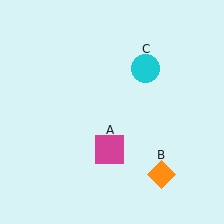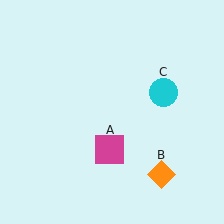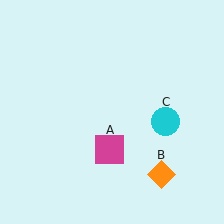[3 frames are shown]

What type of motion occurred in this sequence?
The cyan circle (object C) rotated clockwise around the center of the scene.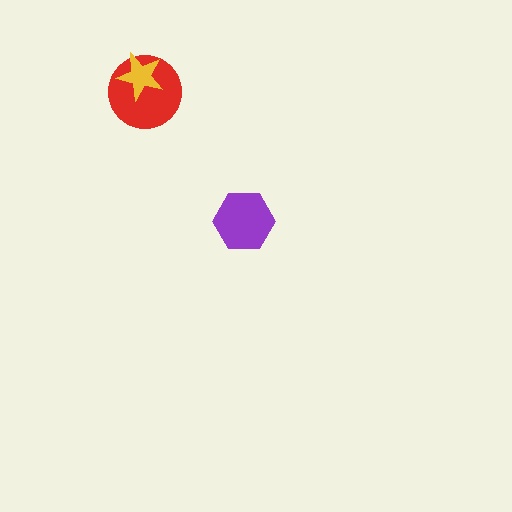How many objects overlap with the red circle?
1 object overlaps with the red circle.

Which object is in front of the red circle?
The yellow star is in front of the red circle.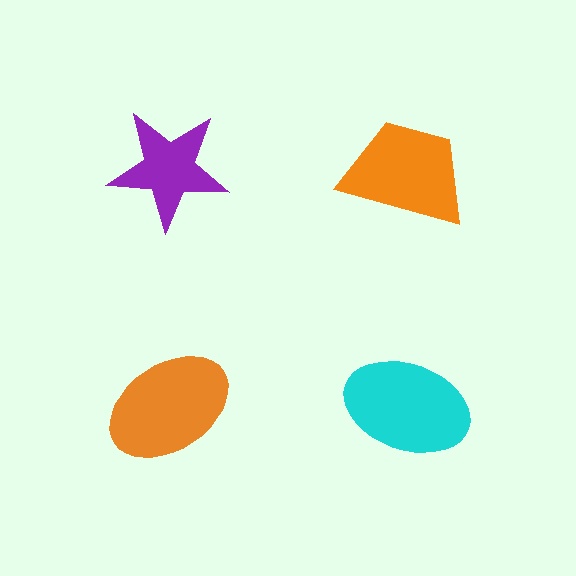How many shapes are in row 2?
2 shapes.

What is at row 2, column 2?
A cyan ellipse.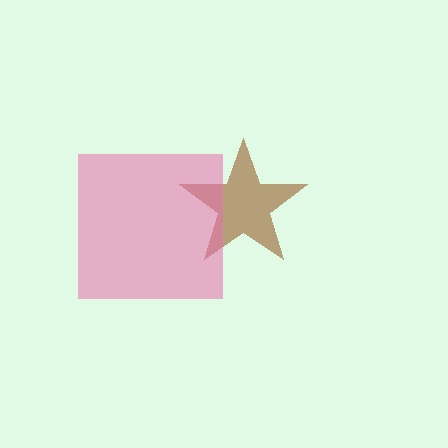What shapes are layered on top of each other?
The layered shapes are: a brown star, a pink square.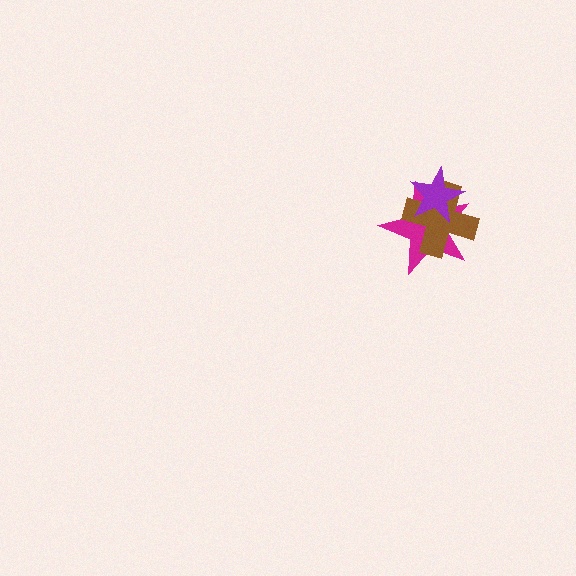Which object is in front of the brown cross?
The purple star is in front of the brown cross.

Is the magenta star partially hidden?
Yes, it is partially covered by another shape.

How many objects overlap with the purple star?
2 objects overlap with the purple star.